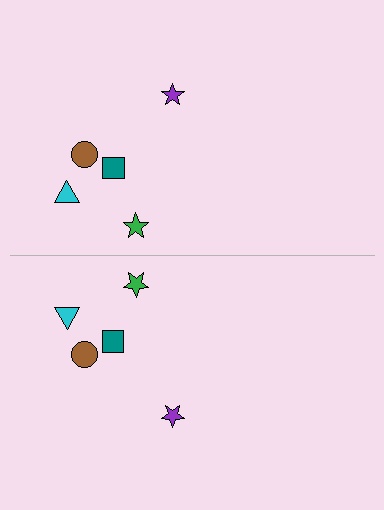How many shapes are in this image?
There are 10 shapes in this image.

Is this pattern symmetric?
Yes, this pattern has bilateral (reflection) symmetry.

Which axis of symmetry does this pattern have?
The pattern has a horizontal axis of symmetry running through the center of the image.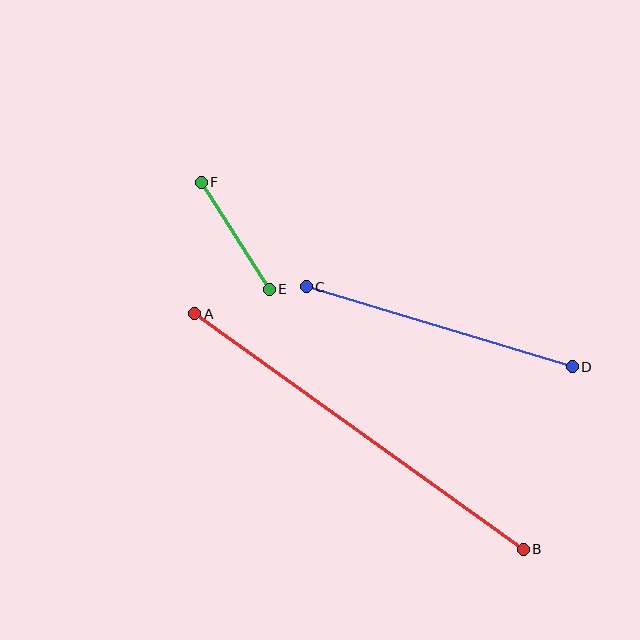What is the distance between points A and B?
The distance is approximately 404 pixels.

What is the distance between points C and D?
The distance is approximately 278 pixels.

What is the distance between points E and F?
The distance is approximately 127 pixels.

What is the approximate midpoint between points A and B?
The midpoint is at approximately (359, 432) pixels.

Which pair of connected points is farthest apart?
Points A and B are farthest apart.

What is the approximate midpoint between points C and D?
The midpoint is at approximately (439, 327) pixels.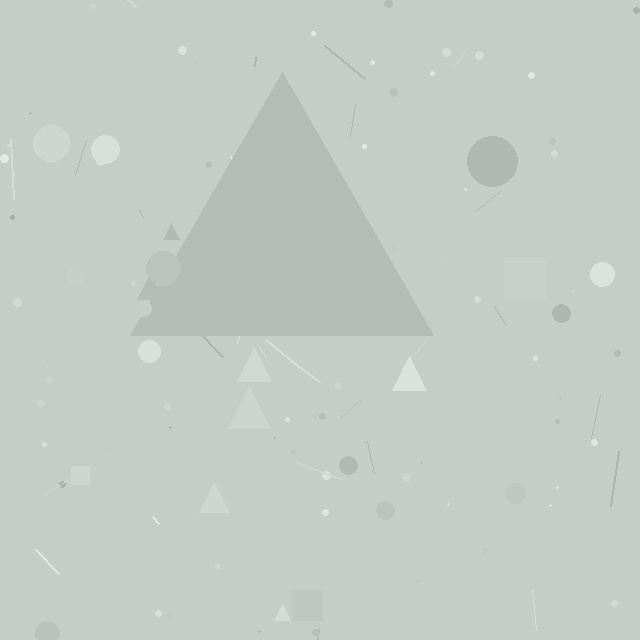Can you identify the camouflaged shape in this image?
The camouflaged shape is a triangle.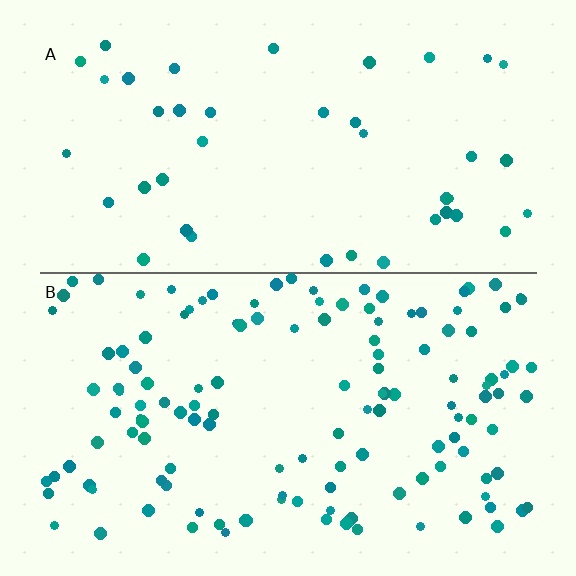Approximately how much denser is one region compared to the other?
Approximately 3.2× — region B over region A.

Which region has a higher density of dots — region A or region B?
B (the bottom).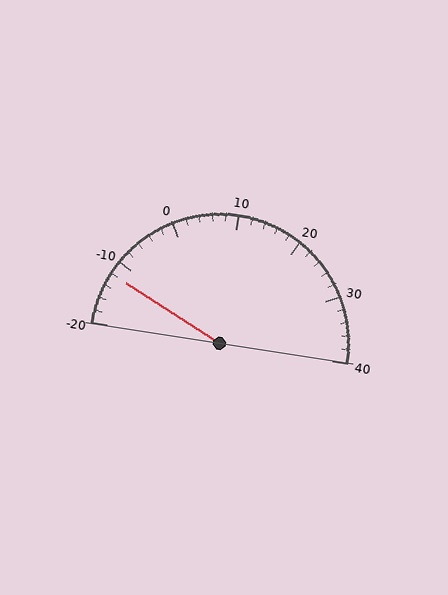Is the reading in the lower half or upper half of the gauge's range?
The reading is in the lower half of the range (-20 to 40).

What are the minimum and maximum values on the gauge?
The gauge ranges from -20 to 40.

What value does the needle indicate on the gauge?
The needle indicates approximately -12.